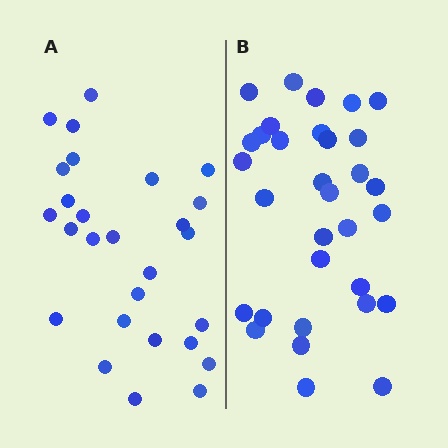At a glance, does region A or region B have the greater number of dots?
Region B (the right region) has more dots.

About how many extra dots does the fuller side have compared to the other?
Region B has about 5 more dots than region A.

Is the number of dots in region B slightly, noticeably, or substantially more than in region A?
Region B has only slightly more — the two regions are fairly close. The ratio is roughly 1.2 to 1.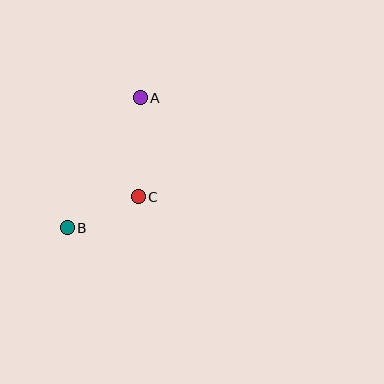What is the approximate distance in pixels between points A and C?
The distance between A and C is approximately 99 pixels.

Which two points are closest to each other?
Points B and C are closest to each other.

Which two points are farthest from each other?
Points A and B are farthest from each other.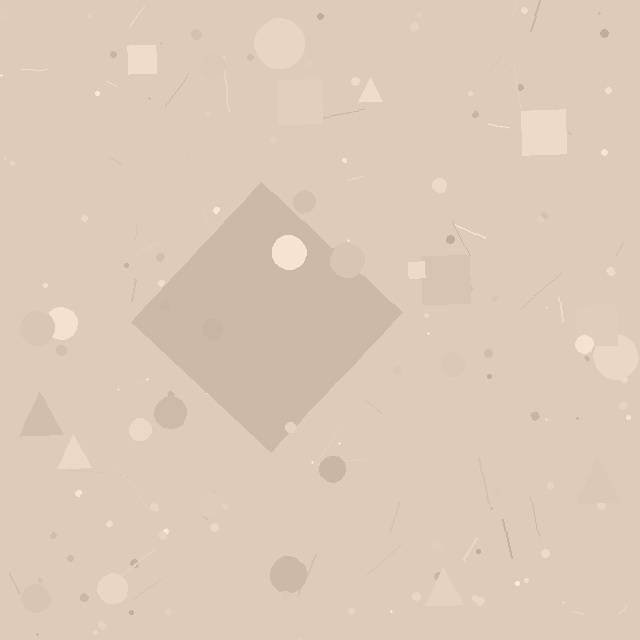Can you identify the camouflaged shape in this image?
The camouflaged shape is a diamond.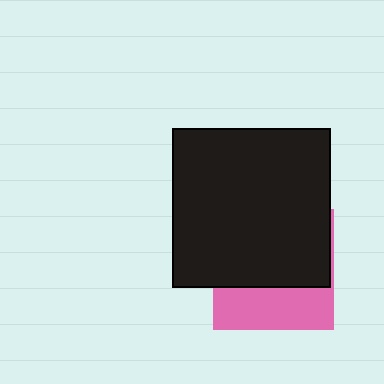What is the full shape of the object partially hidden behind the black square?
The partially hidden object is a pink square.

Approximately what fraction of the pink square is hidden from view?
Roughly 64% of the pink square is hidden behind the black square.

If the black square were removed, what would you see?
You would see the complete pink square.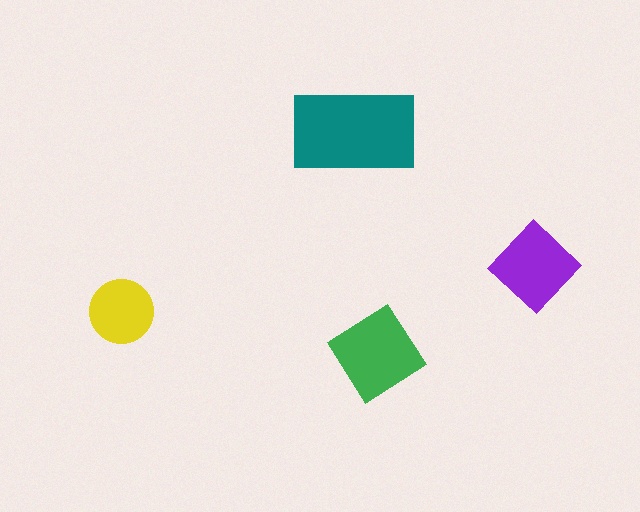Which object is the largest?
The teal rectangle.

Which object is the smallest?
The yellow circle.